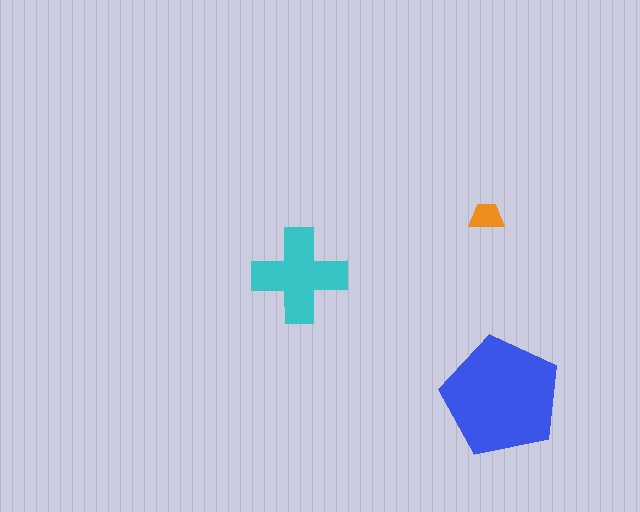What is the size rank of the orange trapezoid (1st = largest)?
3rd.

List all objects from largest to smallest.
The blue pentagon, the cyan cross, the orange trapezoid.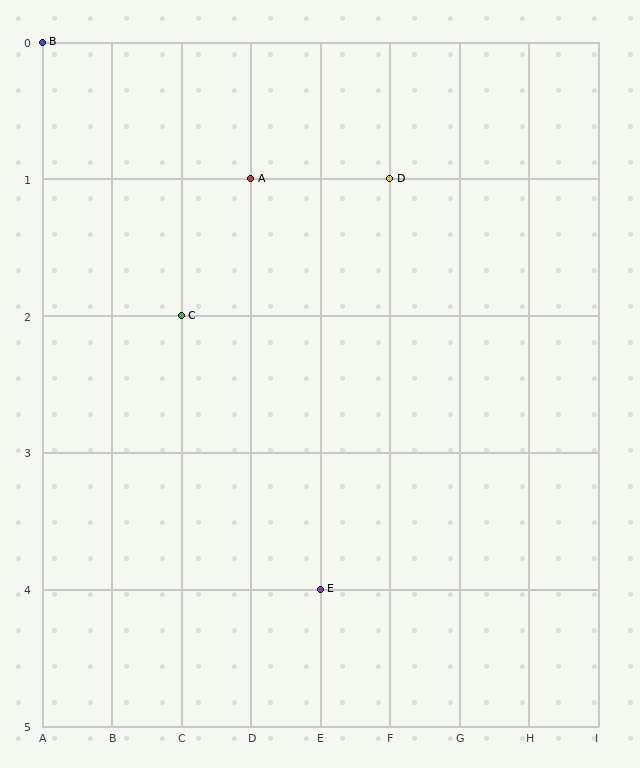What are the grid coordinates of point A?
Point A is at grid coordinates (D, 1).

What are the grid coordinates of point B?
Point B is at grid coordinates (A, 0).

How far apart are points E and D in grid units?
Points E and D are 1 column and 3 rows apart (about 3.2 grid units diagonally).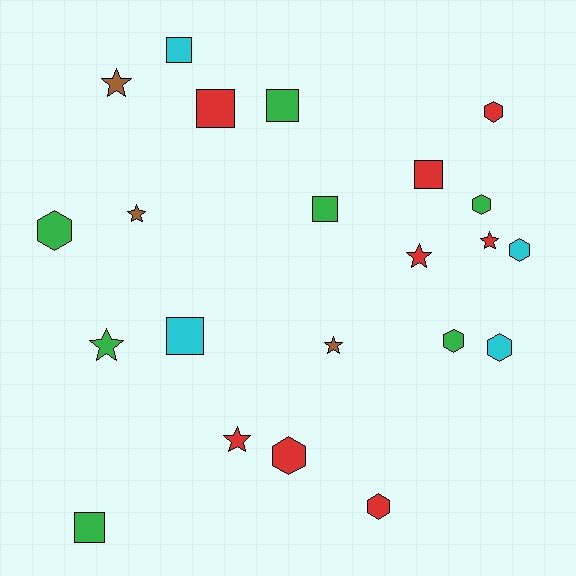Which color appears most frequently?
Red, with 8 objects.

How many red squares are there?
There are 2 red squares.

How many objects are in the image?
There are 22 objects.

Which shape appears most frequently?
Hexagon, with 8 objects.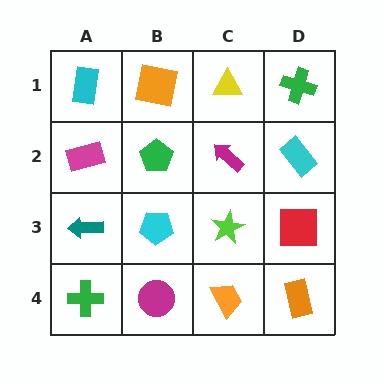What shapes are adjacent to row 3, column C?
A magenta arrow (row 2, column C), an orange trapezoid (row 4, column C), a cyan pentagon (row 3, column B), a red square (row 3, column D).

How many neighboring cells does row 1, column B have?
3.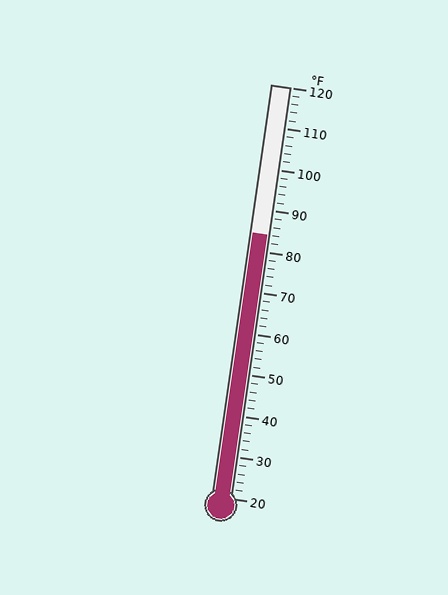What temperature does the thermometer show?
The thermometer shows approximately 84°F.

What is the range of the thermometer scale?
The thermometer scale ranges from 20°F to 120°F.